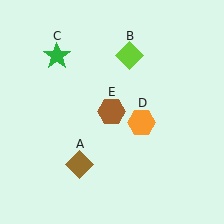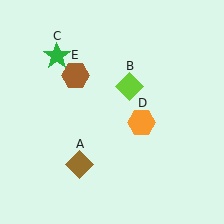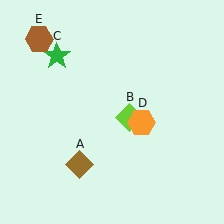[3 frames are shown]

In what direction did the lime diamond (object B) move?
The lime diamond (object B) moved down.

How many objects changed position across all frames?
2 objects changed position: lime diamond (object B), brown hexagon (object E).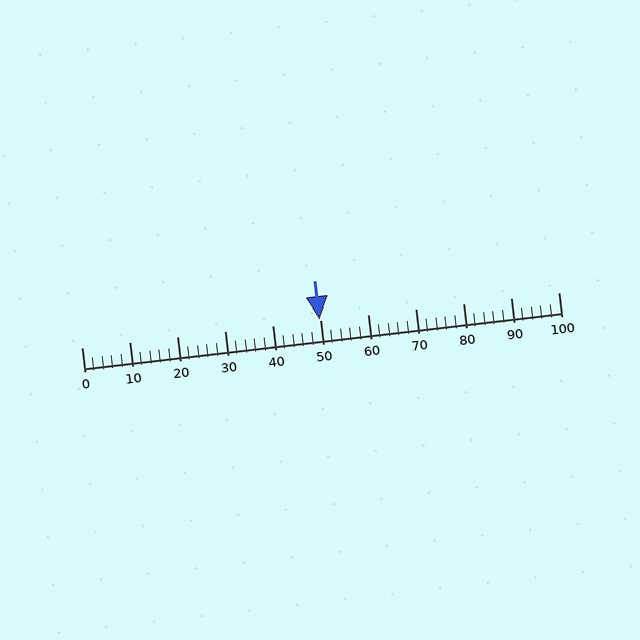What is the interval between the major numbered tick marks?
The major tick marks are spaced 10 units apart.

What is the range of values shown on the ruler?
The ruler shows values from 0 to 100.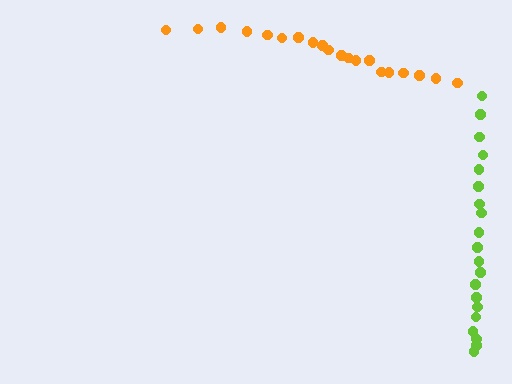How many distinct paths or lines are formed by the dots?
There are 2 distinct paths.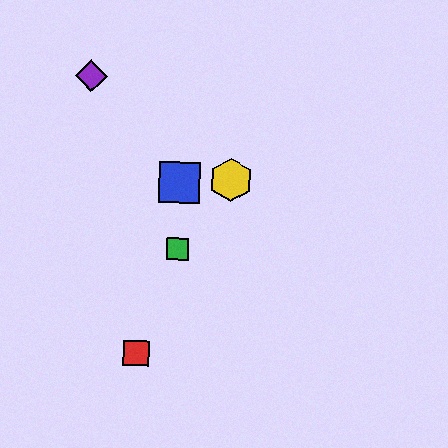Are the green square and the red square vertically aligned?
No, the green square is at x≈177 and the red square is at x≈136.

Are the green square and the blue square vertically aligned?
Yes, both are at x≈177.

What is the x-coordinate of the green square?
The green square is at x≈177.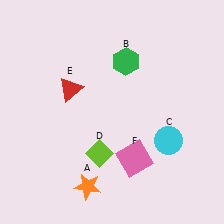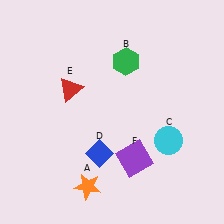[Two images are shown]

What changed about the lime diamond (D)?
In Image 1, D is lime. In Image 2, it changed to blue.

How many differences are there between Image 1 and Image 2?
There are 2 differences between the two images.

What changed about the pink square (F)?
In Image 1, F is pink. In Image 2, it changed to purple.